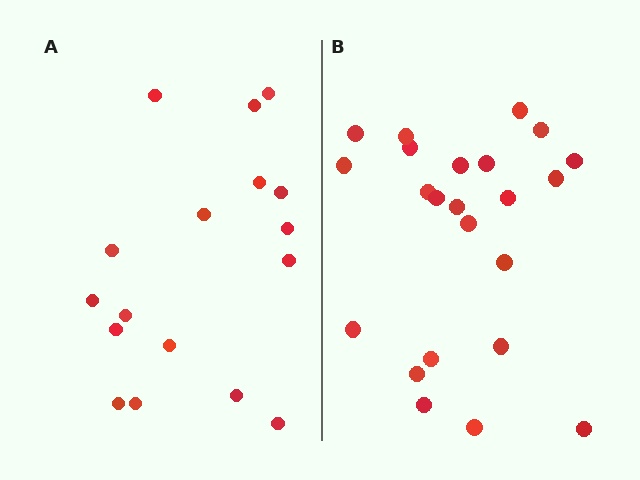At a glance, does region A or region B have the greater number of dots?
Region B (the right region) has more dots.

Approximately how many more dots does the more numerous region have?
Region B has about 6 more dots than region A.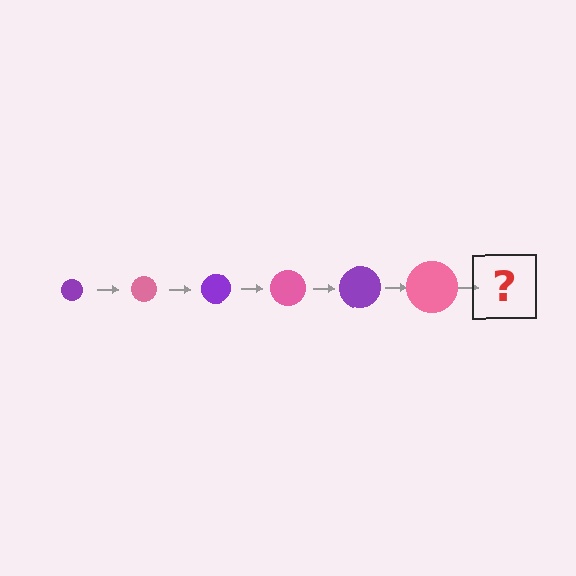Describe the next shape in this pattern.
It should be a purple circle, larger than the previous one.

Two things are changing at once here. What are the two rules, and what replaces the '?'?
The two rules are that the circle grows larger each step and the color cycles through purple and pink. The '?' should be a purple circle, larger than the previous one.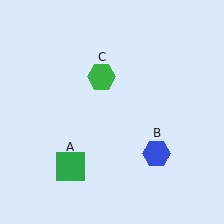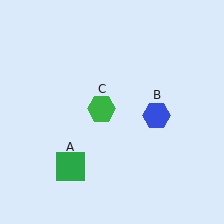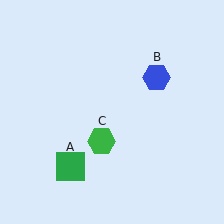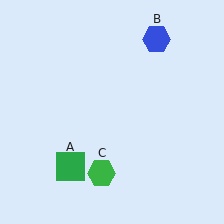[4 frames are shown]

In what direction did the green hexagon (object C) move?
The green hexagon (object C) moved down.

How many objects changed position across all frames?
2 objects changed position: blue hexagon (object B), green hexagon (object C).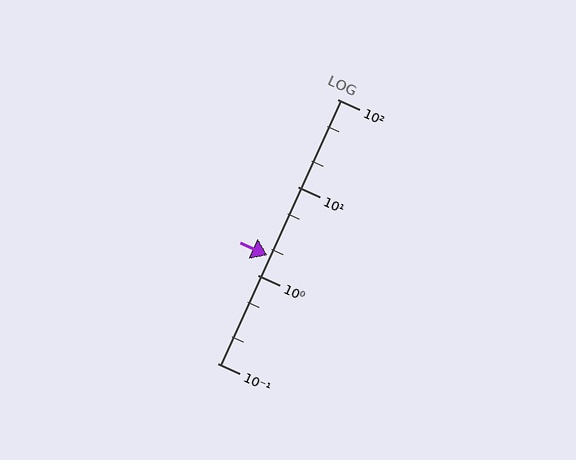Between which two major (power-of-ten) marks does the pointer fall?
The pointer is between 1 and 10.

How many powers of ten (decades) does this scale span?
The scale spans 3 decades, from 0.1 to 100.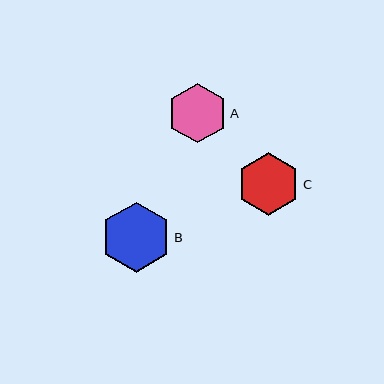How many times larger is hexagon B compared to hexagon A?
Hexagon B is approximately 1.2 times the size of hexagon A.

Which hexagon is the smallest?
Hexagon A is the smallest with a size of approximately 60 pixels.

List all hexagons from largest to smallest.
From largest to smallest: B, C, A.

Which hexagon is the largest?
Hexagon B is the largest with a size of approximately 70 pixels.